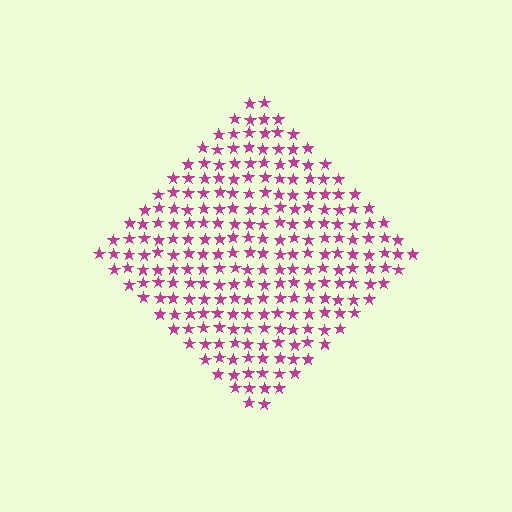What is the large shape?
The large shape is a diamond.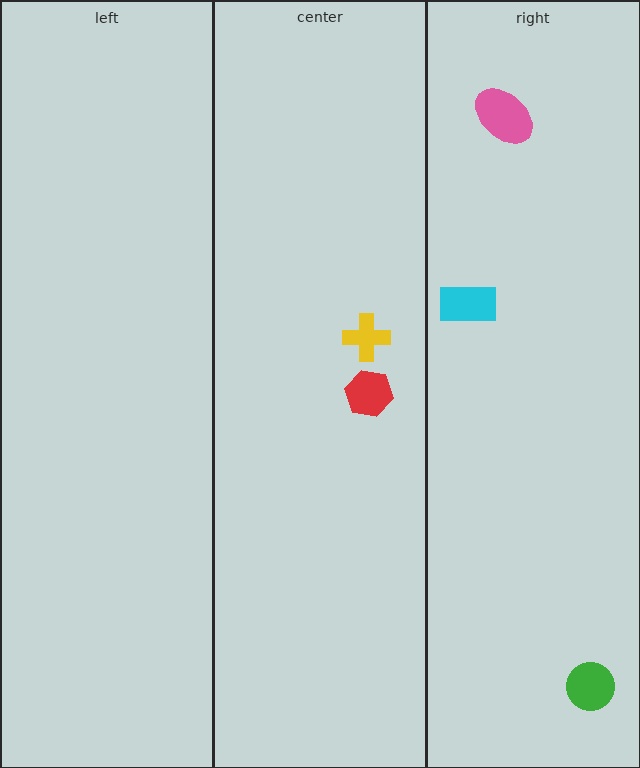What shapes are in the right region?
The green circle, the cyan rectangle, the pink ellipse.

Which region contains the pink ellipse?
The right region.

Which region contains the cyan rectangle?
The right region.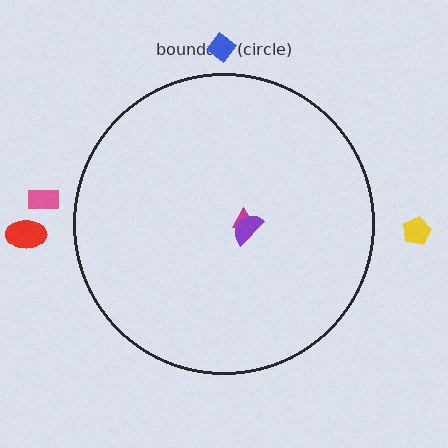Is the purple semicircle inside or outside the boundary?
Inside.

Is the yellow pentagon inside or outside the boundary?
Outside.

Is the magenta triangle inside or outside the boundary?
Inside.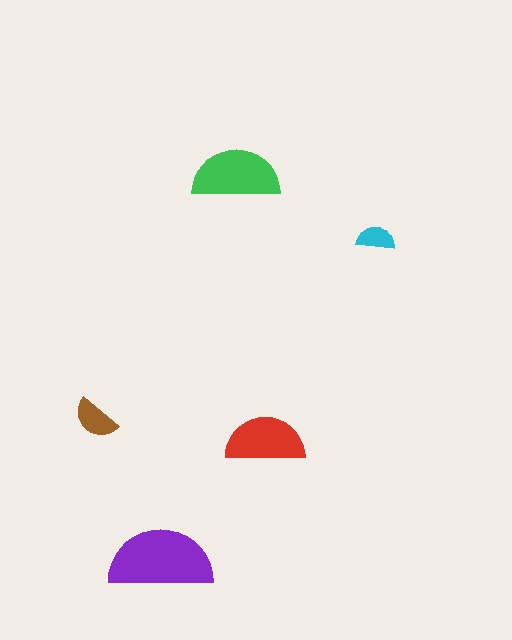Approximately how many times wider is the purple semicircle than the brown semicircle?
About 2.5 times wider.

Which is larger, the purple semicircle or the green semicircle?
The purple one.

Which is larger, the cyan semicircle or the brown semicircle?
The brown one.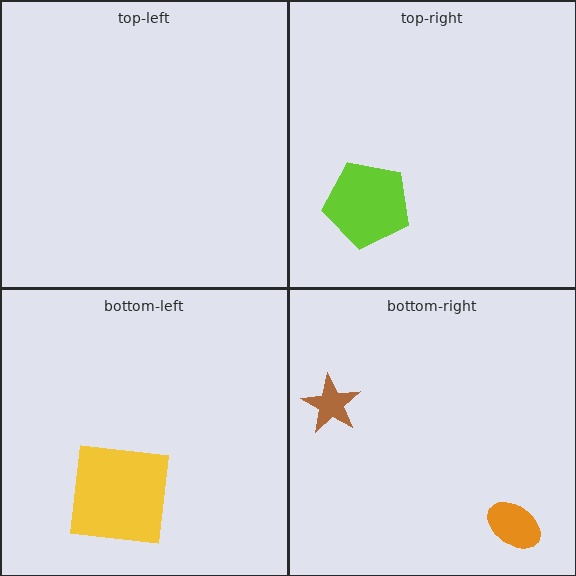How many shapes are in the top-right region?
1.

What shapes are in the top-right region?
The lime pentagon.